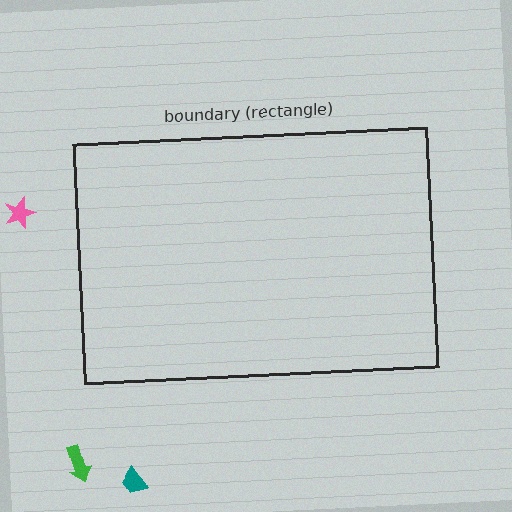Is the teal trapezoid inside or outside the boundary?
Outside.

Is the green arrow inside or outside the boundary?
Outside.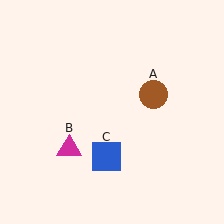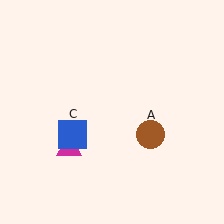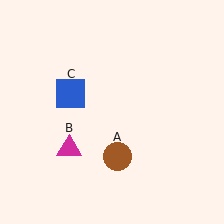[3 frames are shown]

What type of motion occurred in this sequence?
The brown circle (object A), blue square (object C) rotated clockwise around the center of the scene.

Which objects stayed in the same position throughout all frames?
Magenta triangle (object B) remained stationary.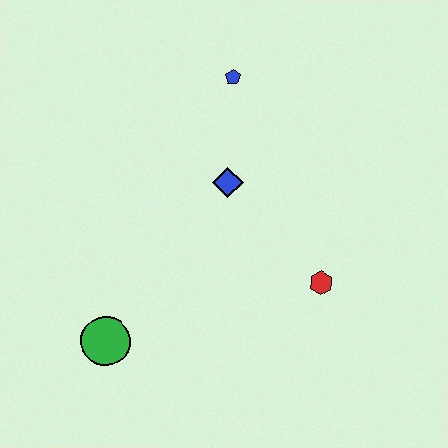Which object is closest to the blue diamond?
The blue pentagon is closest to the blue diamond.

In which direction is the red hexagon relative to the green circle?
The red hexagon is to the right of the green circle.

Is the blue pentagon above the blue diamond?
Yes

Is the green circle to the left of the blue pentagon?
Yes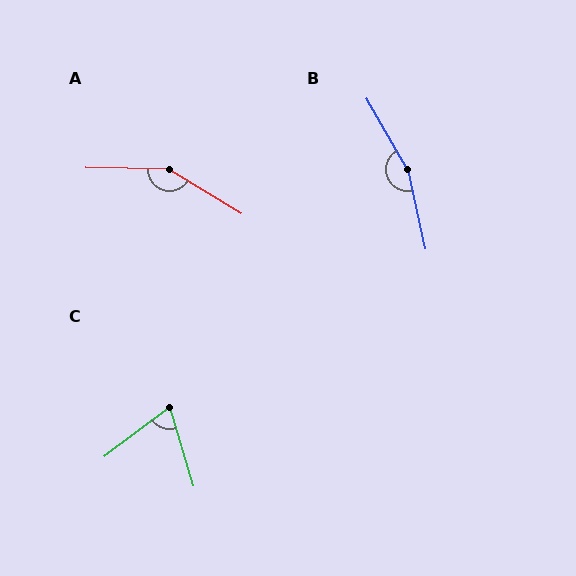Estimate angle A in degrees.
Approximately 150 degrees.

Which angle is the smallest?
C, at approximately 69 degrees.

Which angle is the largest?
B, at approximately 163 degrees.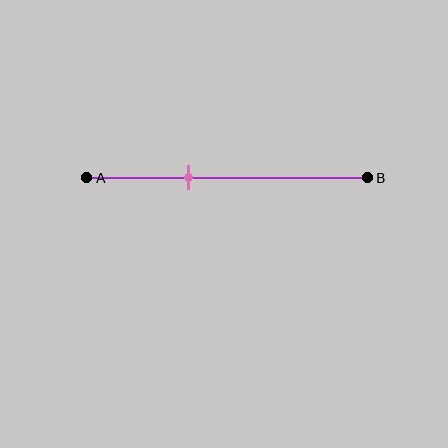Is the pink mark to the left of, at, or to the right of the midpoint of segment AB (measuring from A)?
The pink mark is to the left of the midpoint of segment AB.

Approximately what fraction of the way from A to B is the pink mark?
The pink mark is approximately 35% of the way from A to B.